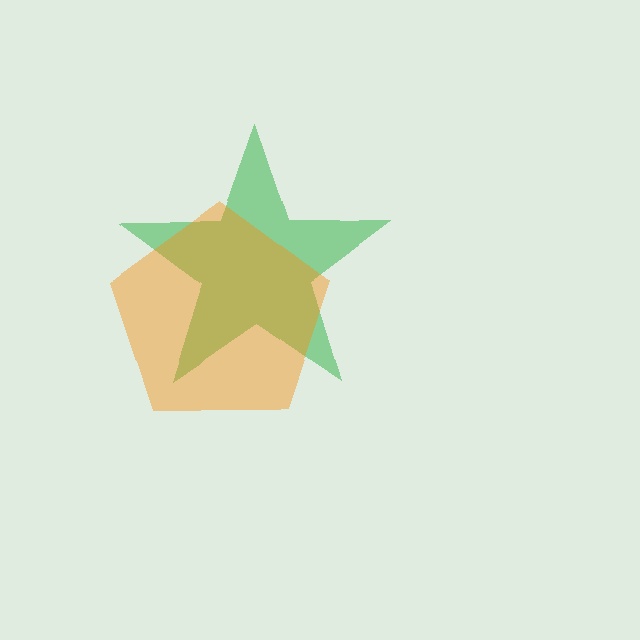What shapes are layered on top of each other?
The layered shapes are: a green star, an orange pentagon.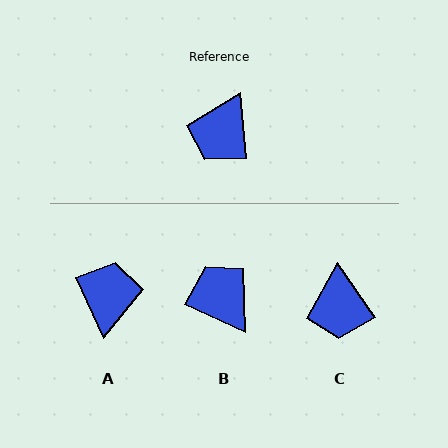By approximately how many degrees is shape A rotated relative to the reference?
Approximately 161 degrees clockwise.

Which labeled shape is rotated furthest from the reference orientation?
A, about 161 degrees away.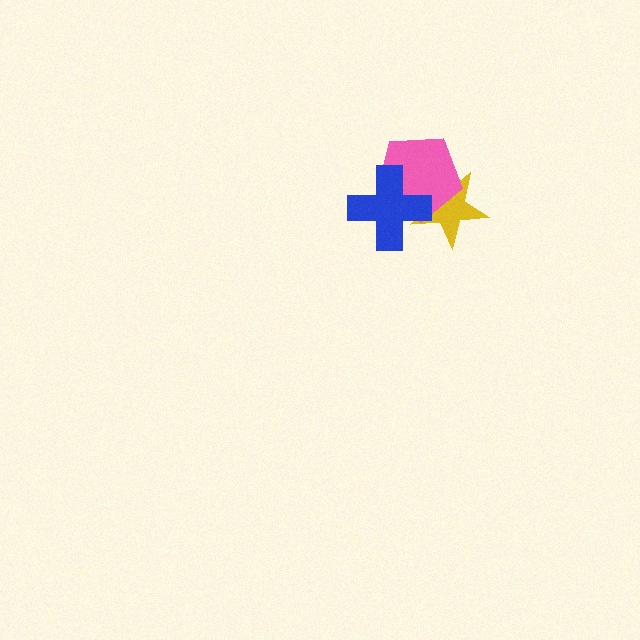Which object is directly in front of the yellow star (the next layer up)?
The pink pentagon is directly in front of the yellow star.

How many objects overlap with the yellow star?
2 objects overlap with the yellow star.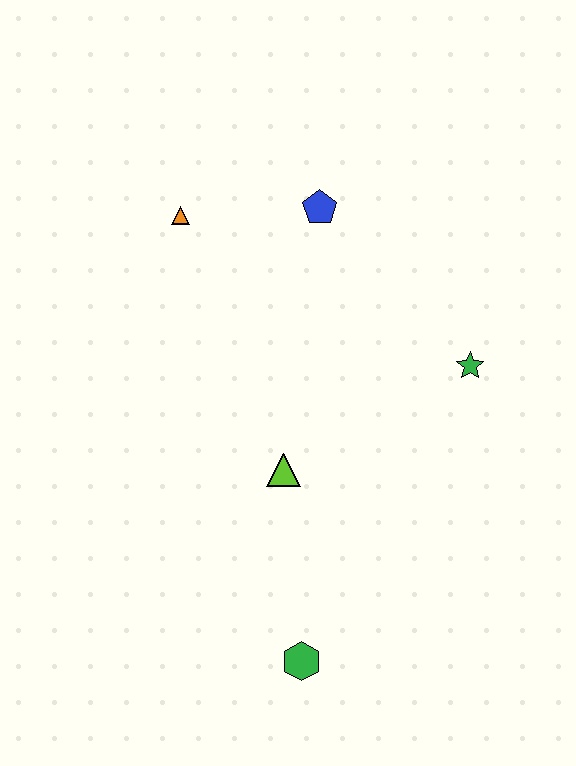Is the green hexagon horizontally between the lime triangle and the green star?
Yes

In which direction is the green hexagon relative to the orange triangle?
The green hexagon is below the orange triangle.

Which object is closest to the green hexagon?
The lime triangle is closest to the green hexagon.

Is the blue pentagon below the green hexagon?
No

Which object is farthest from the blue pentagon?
The green hexagon is farthest from the blue pentagon.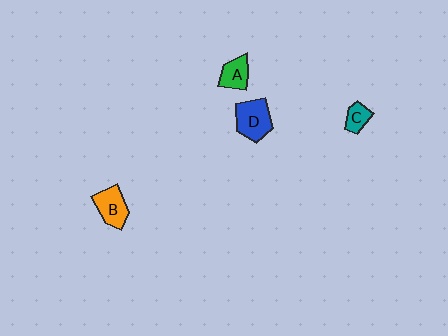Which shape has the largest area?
Shape D (blue).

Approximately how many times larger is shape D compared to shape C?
Approximately 2.2 times.